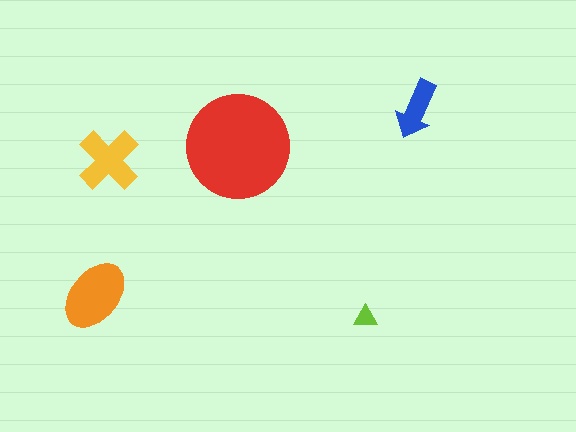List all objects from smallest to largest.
The lime triangle, the blue arrow, the yellow cross, the orange ellipse, the red circle.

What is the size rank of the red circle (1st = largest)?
1st.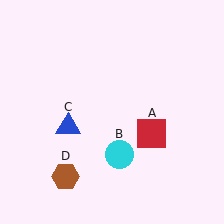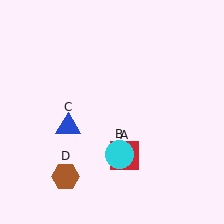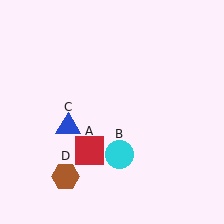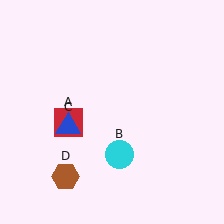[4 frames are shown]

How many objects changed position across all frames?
1 object changed position: red square (object A).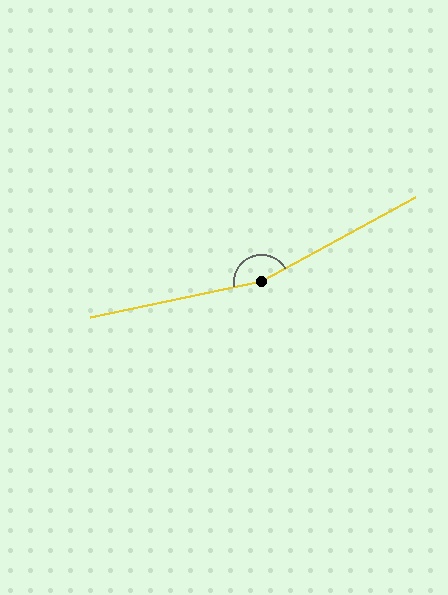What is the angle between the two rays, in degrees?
Approximately 163 degrees.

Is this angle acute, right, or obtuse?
It is obtuse.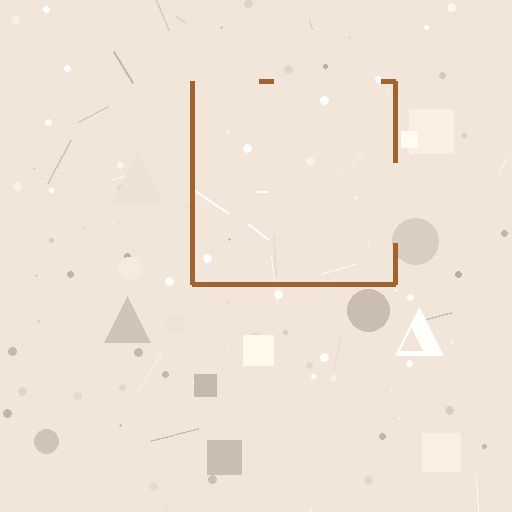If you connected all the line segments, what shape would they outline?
They would outline a square.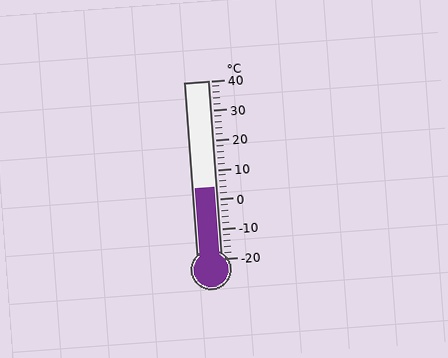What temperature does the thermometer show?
The thermometer shows approximately 4°C.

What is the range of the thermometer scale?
The thermometer scale ranges from -20°C to 40°C.